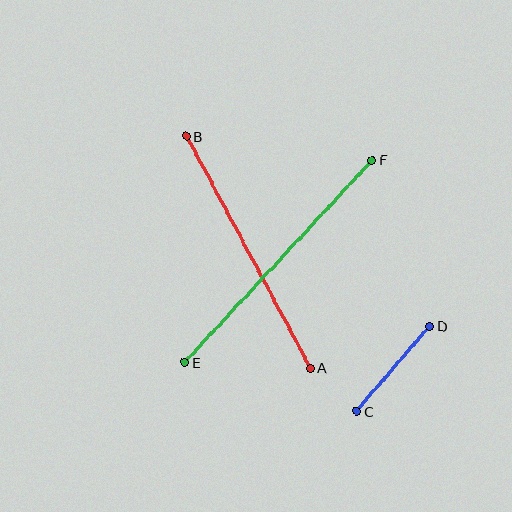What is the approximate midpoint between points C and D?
The midpoint is at approximately (393, 369) pixels.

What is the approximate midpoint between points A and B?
The midpoint is at approximately (248, 252) pixels.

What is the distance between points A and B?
The distance is approximately 263 pixels.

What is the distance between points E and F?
The distance is approximately 276 pixels.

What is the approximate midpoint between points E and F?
The midpoint is at approximately (279, 261) pixels.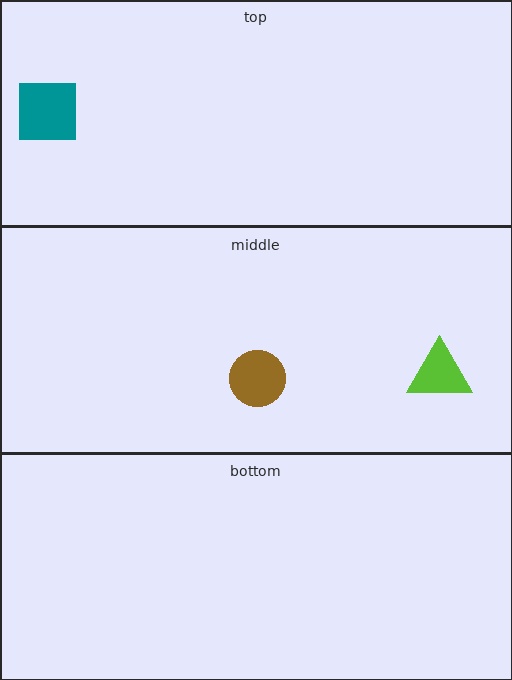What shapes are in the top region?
The teal square.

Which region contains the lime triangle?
The middle region.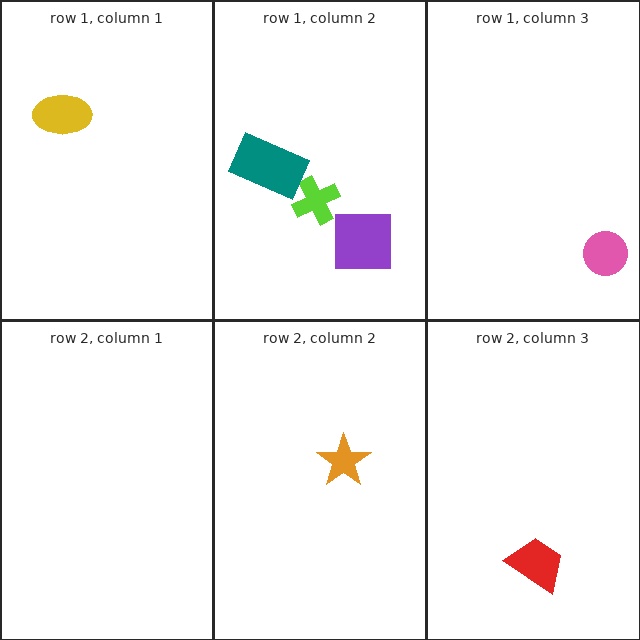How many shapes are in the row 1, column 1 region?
1.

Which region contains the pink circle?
The row 1, column 3 region.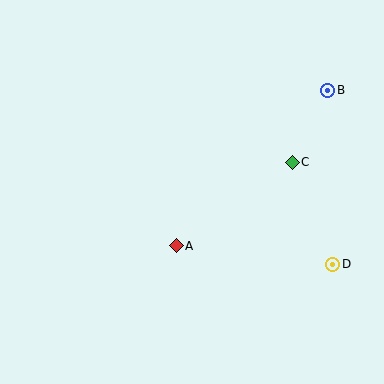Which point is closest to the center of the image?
Point A at (176, 246) is closest to the center.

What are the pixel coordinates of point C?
Point C is at (292, 162).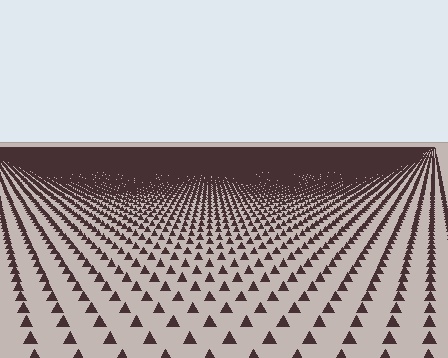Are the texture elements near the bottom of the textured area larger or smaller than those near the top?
Larger. Near the bottom, elements are closer to the viewer and appear at a bigger on-screen size.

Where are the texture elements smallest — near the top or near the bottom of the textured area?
Near the top.